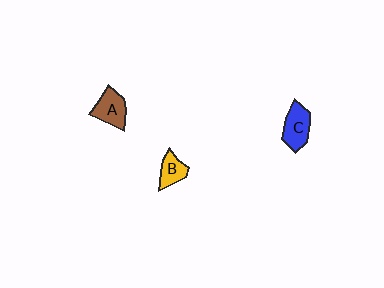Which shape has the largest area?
Shape C (blue).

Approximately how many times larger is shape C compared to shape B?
Approximately 1.4 times.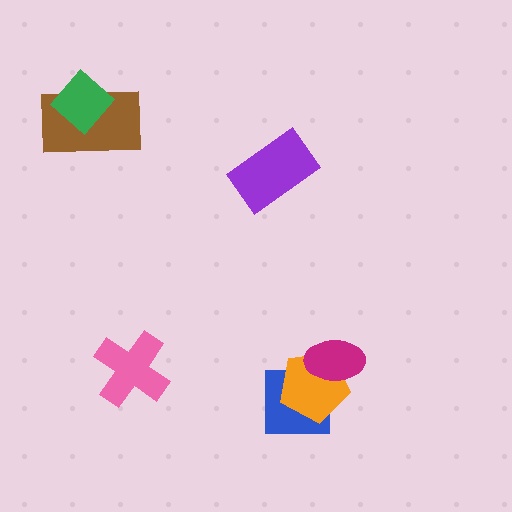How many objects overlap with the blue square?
2 objects overlap with the blue square.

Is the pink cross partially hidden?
No, no other shape covers it.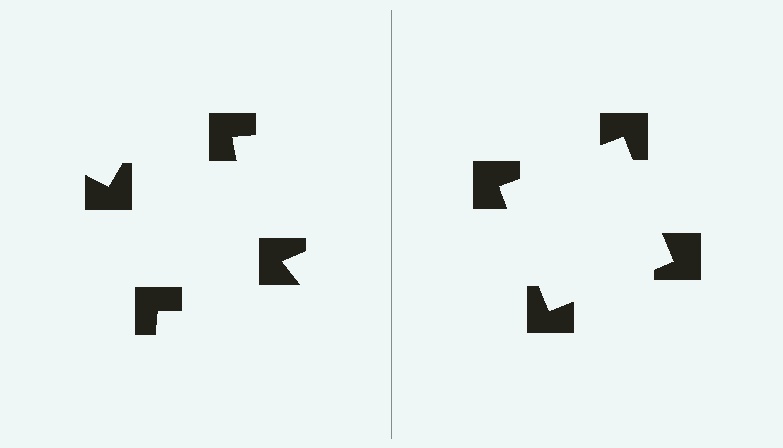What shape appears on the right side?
An illusory square.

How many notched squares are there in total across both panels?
8 — 4 on each side.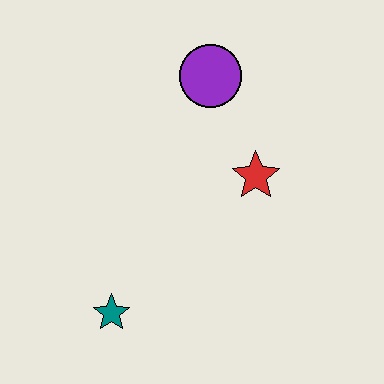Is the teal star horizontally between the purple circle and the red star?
No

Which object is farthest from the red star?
The teal star is farthest from the red star.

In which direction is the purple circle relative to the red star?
The purple circle is above the red star.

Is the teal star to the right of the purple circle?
No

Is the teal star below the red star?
Yes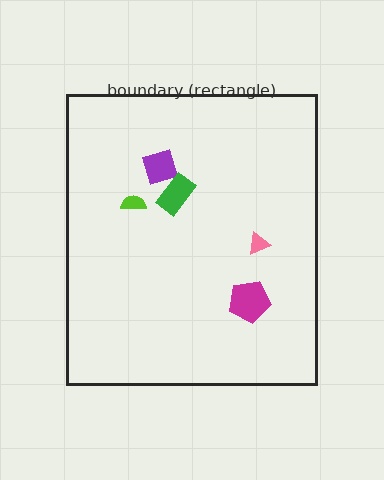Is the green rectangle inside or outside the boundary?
Inside.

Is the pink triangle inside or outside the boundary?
Inside.